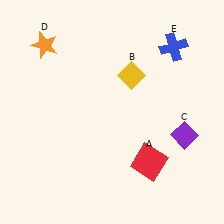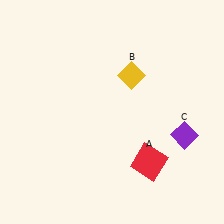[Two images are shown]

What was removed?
The blue cross (E), the orange star (D) were removed in Image 2.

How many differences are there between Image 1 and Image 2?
There are 2 differences between the two images.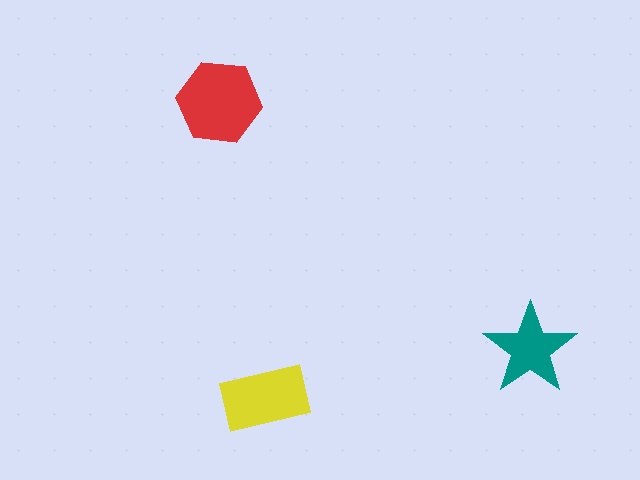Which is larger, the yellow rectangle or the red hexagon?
The red hexagon.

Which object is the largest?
The red hexagon.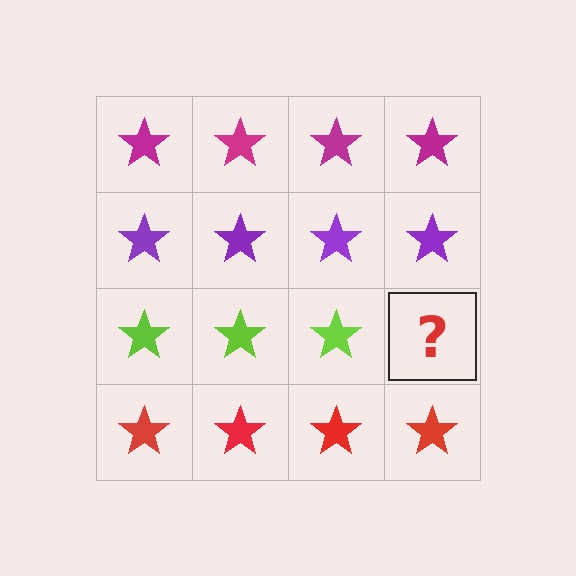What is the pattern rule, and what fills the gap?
The rule is that each row has a consistent color. The gap should be filled with a lime star.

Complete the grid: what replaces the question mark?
The question mark should be replaced with a lime star.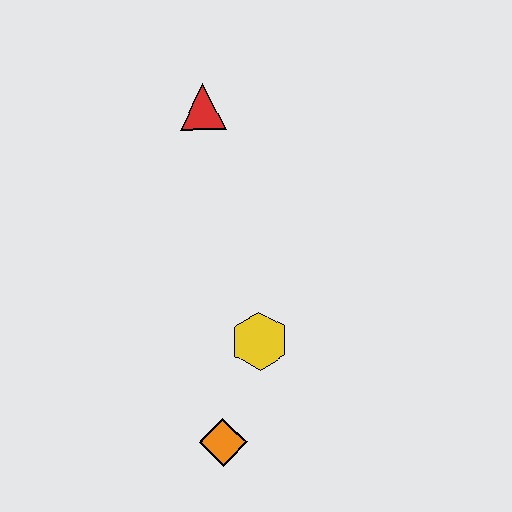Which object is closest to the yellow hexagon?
The orange diamond is closest to the yellow hexagon.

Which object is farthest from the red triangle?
The orange diamond is farthest from the red triangle.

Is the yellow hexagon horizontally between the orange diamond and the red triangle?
No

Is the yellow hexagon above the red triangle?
No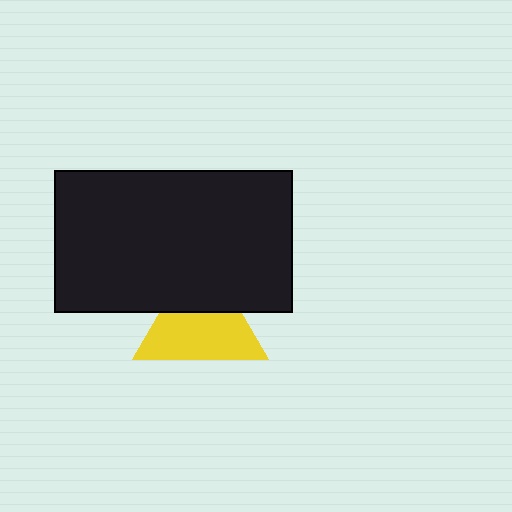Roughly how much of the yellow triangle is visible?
About half of it is visible (roughly 63%).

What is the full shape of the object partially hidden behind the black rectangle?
The partially hidden object is a yellow triangle.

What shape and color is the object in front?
The object in front is a black rectangle.